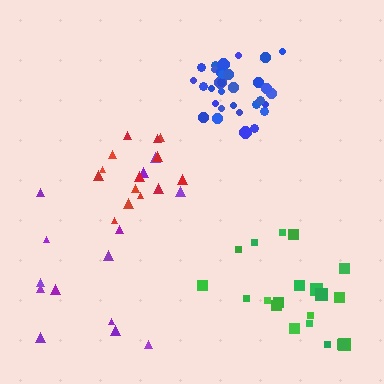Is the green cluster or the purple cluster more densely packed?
Green.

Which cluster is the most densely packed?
Blue.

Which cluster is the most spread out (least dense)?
Purple.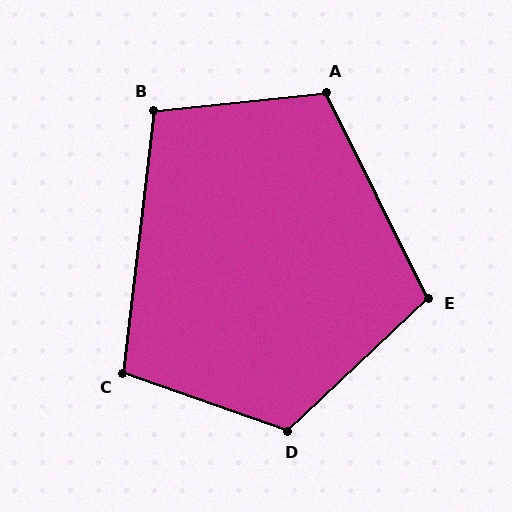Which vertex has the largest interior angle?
D, at approximately 118 degrees.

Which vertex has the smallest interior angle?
C, at approximately 102 degrees.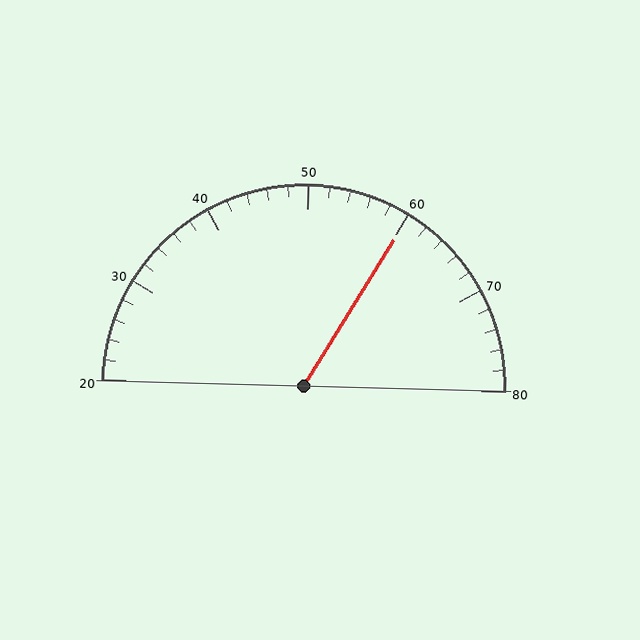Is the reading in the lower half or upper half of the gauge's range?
The reading is in the upper half of the range (20 to 80).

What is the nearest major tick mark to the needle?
The nearest major tick mark is 60.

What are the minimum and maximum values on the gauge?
The gauge ranges from 20 to 80.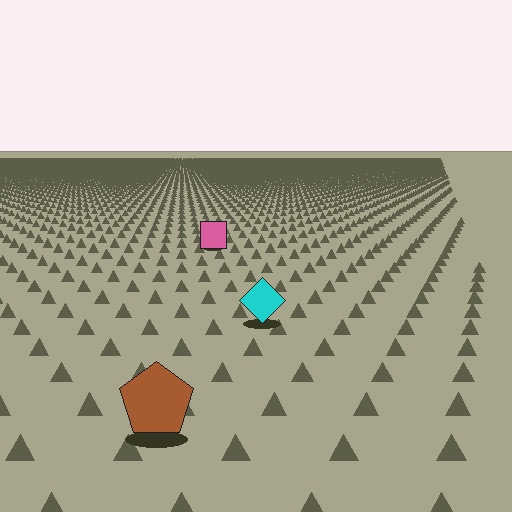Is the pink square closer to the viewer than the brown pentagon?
No. The brown pentagon is closer — you can tell from the texture gradient: the ground texture is coarser near it.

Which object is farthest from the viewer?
The pink square is farthest from the viewer. It appears smaller and the ground texture around it is denser.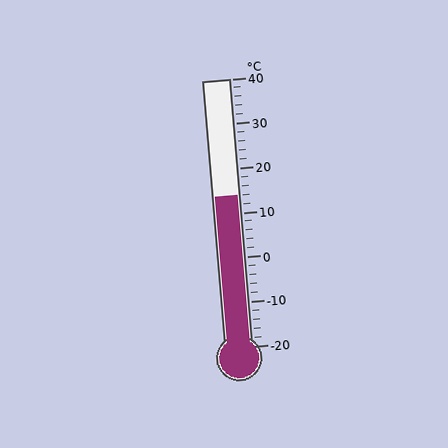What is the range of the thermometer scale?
The thermometer scale ranges from -20°C to 40°C.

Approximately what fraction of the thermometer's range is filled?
The thermometer is filled to approximately 55% of its range.